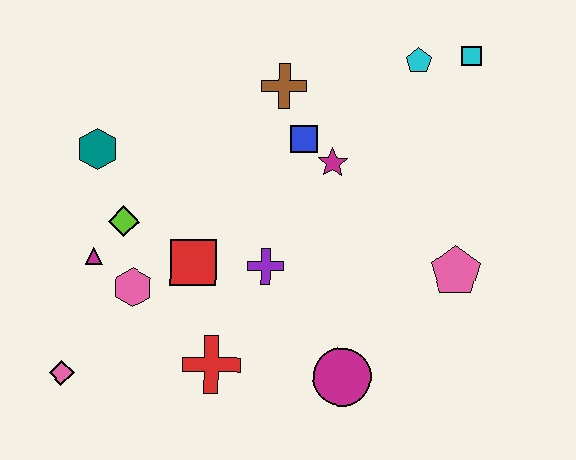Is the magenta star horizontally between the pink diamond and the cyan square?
Yes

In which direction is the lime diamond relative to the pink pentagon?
The lime diamond is to the left of the pink pentagon.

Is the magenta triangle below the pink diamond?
No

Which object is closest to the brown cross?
The blue square is closest to the brown cross.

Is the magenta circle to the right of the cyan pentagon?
No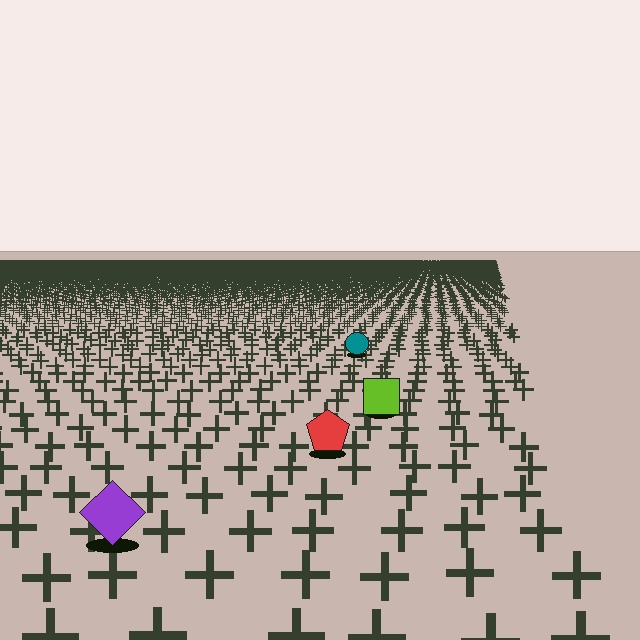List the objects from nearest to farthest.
From nearest to farthest: the purple diamond, the red pentagon, the lime square, the teal circle.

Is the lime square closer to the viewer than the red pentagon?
No. The red pentagon is closer — you can tell from the texture gradient: the ground texture is coarser near it.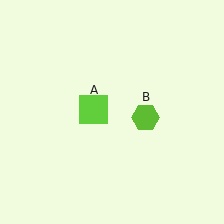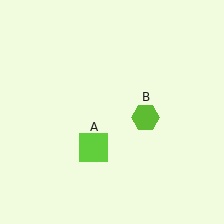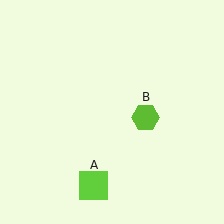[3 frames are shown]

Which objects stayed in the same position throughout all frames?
Lime hexagon (object B) remained stationary.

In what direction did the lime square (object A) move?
The lime square (object A) moved down.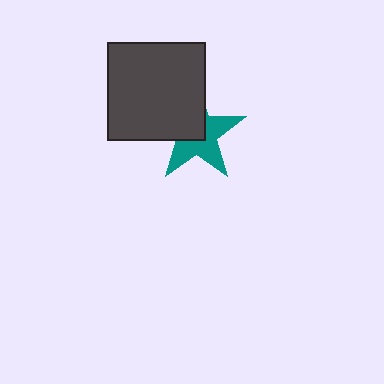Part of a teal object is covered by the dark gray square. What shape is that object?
It is a star.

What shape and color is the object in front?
The object in front is a dark gray square.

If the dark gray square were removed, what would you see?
You would see the complete teal star.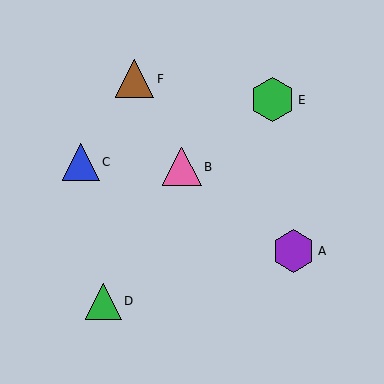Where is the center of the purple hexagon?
The center of the purple hexagon is at (293, 251).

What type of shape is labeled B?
Shape B is a pink triangle.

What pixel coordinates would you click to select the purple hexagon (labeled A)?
Click at (293, 251) to select the purple hexagon A.